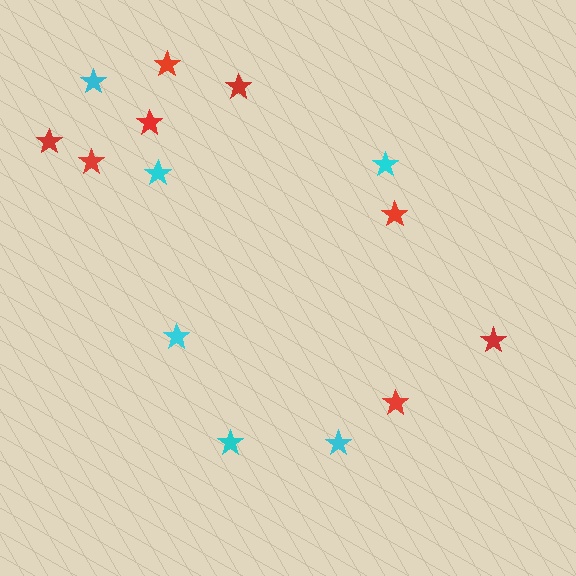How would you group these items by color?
There are 2 groups: one group of cyan stars (6) and one group of red stars (8).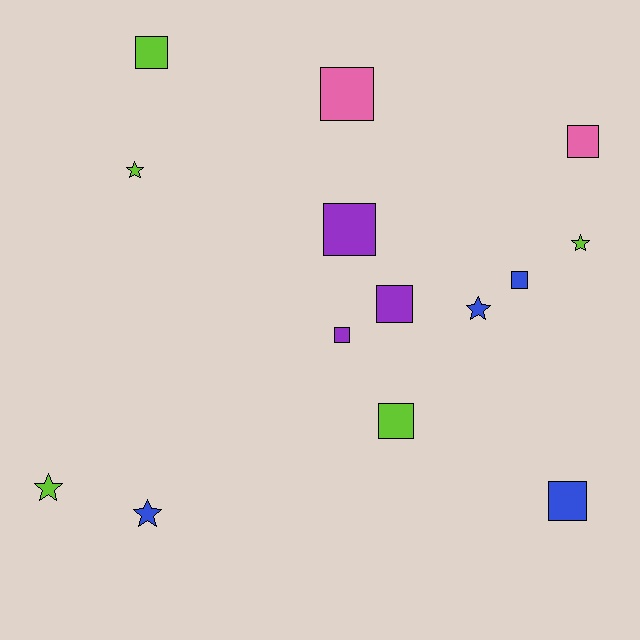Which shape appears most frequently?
Square, with 9 objects.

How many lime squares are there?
There are 2 lime squares.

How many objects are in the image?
There are 14 objects.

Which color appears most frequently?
Lime, with 5 objects.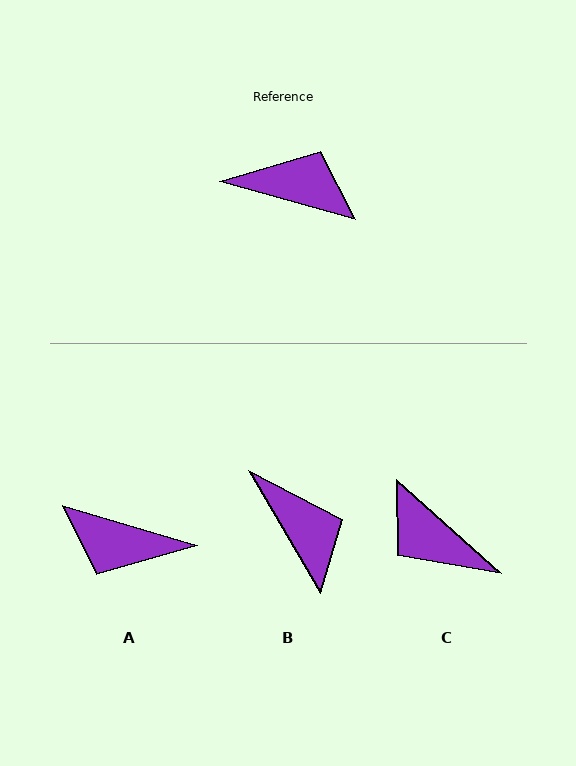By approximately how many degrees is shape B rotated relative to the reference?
Approximately 44 degrees clockwise.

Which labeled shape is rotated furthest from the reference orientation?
A, about 179 degrees away.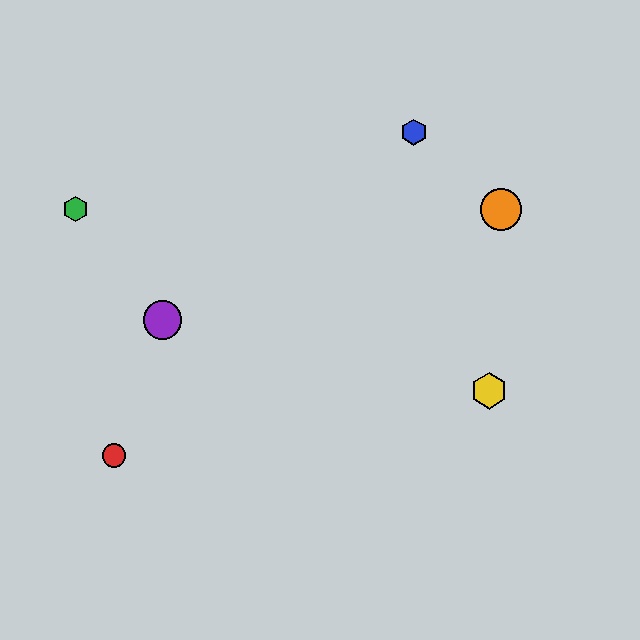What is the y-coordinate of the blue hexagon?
The blue hexagon is at y≈132.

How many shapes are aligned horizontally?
2 shapes (the green hexagon, the orange circle) are aligned horizontally.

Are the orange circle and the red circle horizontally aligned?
No, the orange circle is at y≈209 and the red circle is at y≈456.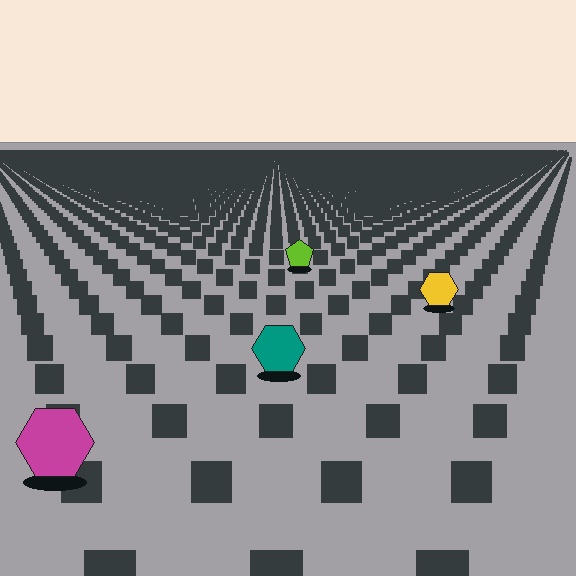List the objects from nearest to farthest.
From nearest to farthest: the magenta hexagon, the teal hexagon, the yellow hexagon, the lime pentagon.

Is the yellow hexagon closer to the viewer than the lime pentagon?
Yes. The yellow hexagon is closer — you can tell from the texture gradient: the ground texture is coarser near it.